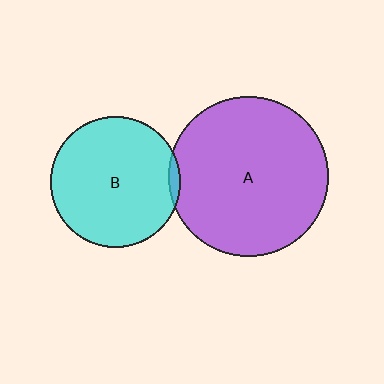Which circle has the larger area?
Circle A (purple).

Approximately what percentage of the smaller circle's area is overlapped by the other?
Approximately 5%.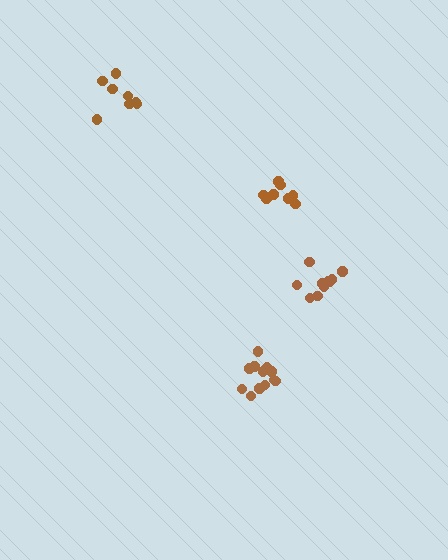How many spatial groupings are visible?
There are 4 spatial groupings.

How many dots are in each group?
Group 1: 12 dots, Group 2: 8 dots, Group 3: 8 dots, Group 4: 10 dots (38 total).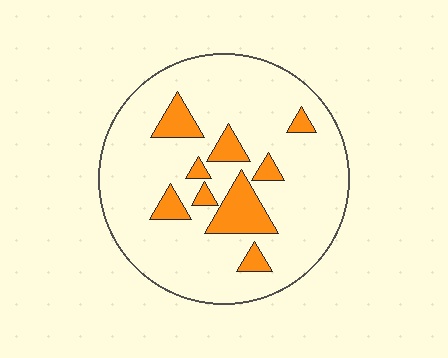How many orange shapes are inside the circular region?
9.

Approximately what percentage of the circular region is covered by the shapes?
Approximately 15%.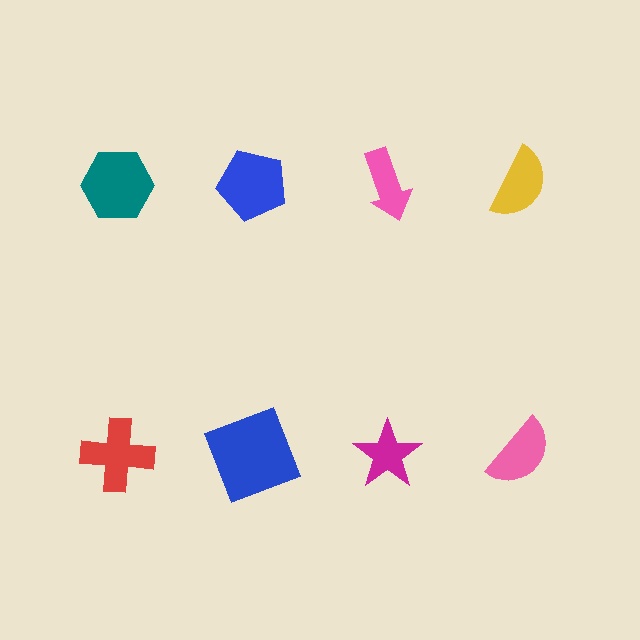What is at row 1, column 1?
A teal hexagon.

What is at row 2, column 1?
A red cross.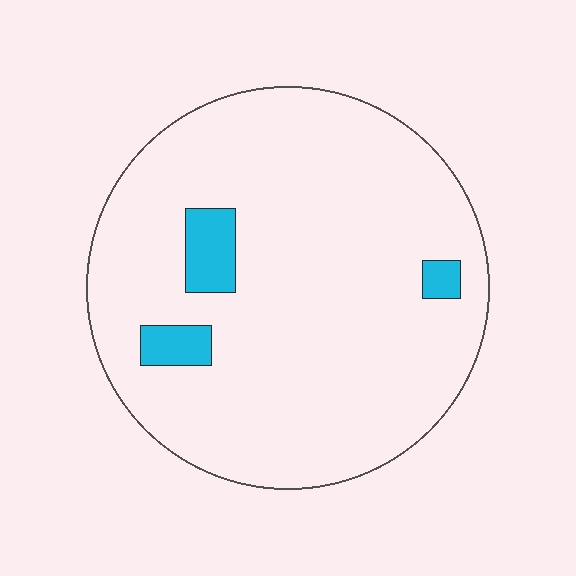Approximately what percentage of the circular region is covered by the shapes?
Approximately 5%.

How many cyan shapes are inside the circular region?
3.